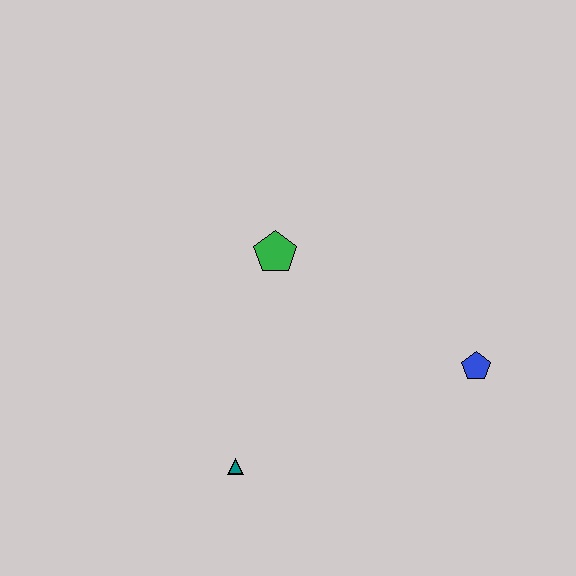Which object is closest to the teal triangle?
The green pentagon is closest to the teal triangle.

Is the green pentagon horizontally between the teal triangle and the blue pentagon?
Yes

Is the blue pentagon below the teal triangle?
No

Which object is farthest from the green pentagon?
The blue pentagon is farthest from the green pentagon.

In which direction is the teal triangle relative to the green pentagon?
The teal triangle is below the green pentagon.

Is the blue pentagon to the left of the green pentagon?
No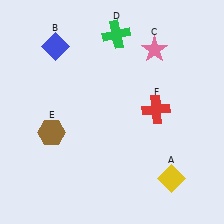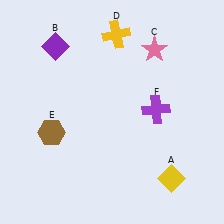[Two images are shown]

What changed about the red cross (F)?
In Image 1, F is red. In Image 2, it changed to purple.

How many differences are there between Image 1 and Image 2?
There are 3 differences between the two images.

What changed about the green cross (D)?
In Image 1, D is green. In Image 2, it changed to yellow.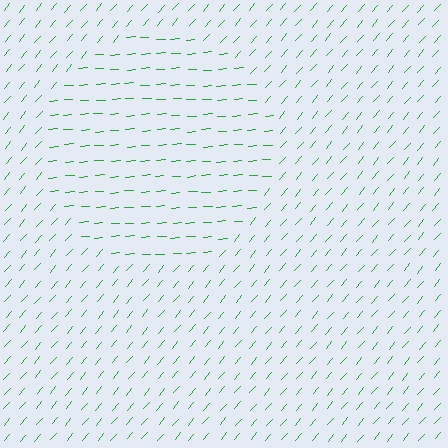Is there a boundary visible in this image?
Yes, there is a texture boundary formed by a change in line orientation.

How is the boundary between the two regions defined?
The boundary is defined purely by a change in line orientation (approximately 45 degrees difference). All lines are the same color and thickness.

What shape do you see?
I see a circle.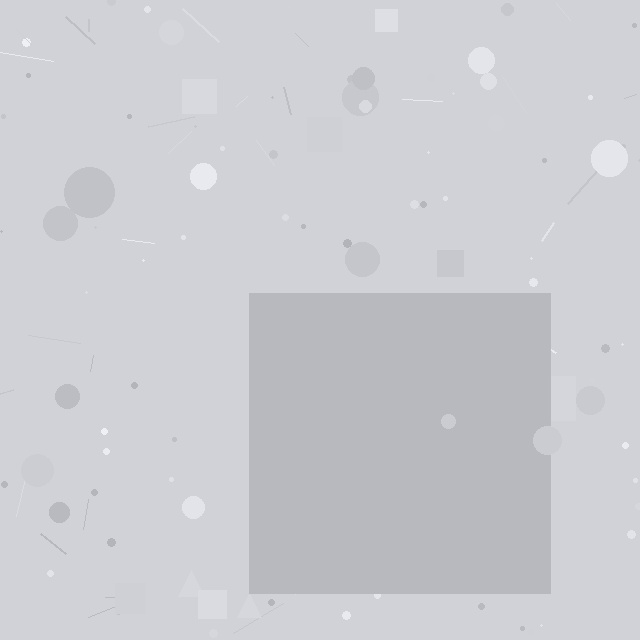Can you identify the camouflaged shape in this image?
The camouflaged shape is a square.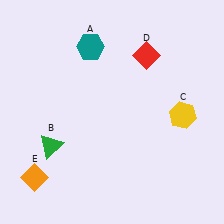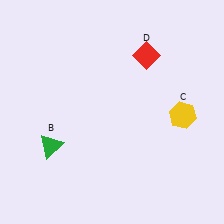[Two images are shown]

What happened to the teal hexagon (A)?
The teal hexagon (A) was removed in Image 2. It was in the top-left area of Image 1.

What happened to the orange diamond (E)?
The orange diamond (E) was removed in Image 2. It was in the bottom-left area of Image 1.